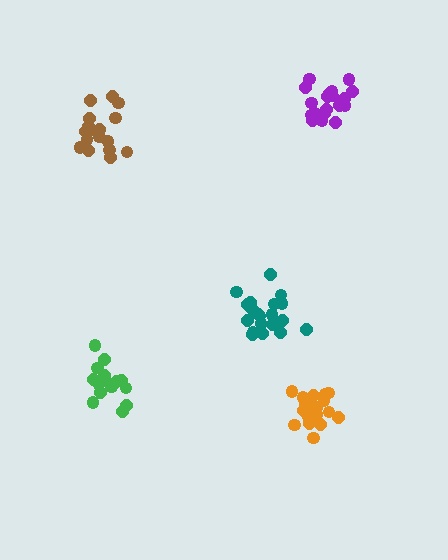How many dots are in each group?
Group 1: 19 dots, Group 2: 19 dots, Group 3: 20 dots, Group 4: 18 dots, Group 5: 16 dots (92 total).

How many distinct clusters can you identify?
There are 5 distinct clusters.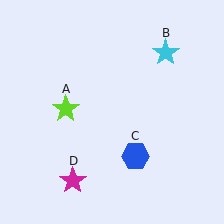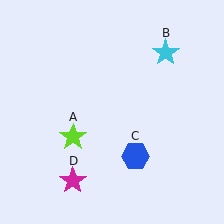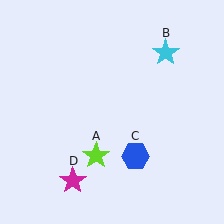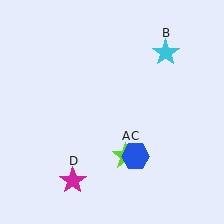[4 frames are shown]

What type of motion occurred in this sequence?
The lime star (object A) rotated counterclockwise around the center of the scene.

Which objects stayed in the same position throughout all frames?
Cyan star (object B) and blue hexagon (object C) and magenta star (object D) remained stationary.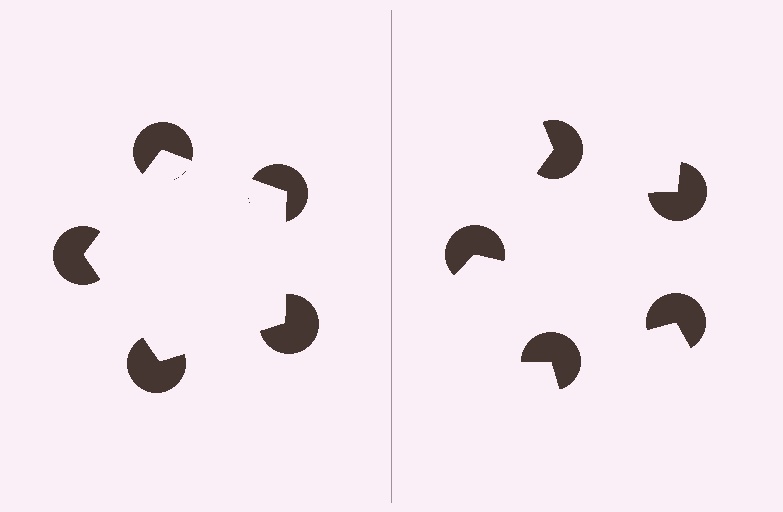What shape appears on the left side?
An illusory pentagon.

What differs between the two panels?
The pac-man discs are positioned identically on both sides; only the wedge orientations differ. On the left they align to a pentagon; on the right they are misaligned.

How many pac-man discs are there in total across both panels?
10 — 5 on each side.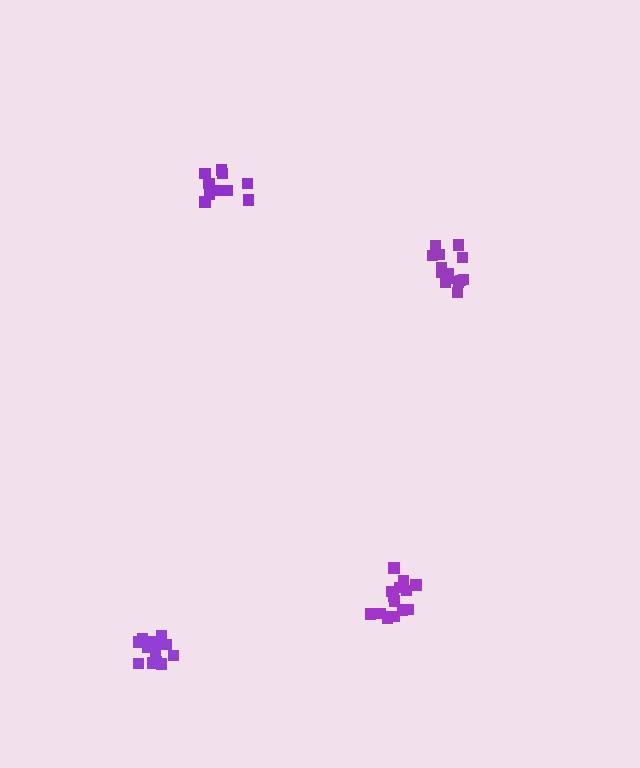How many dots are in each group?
Group 1: 14 dots, Group 2: 10 dots, Group 3: 14 dots, Group 4: 15 dots (53 total).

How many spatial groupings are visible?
There are 4 spatial groupings.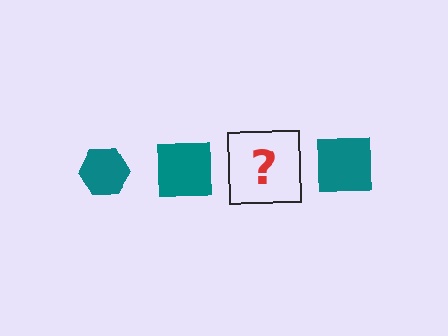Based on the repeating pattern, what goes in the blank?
The blank should be a teal hexagon.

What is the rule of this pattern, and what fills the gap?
The rule is that the pattern cycles through hexagon, square shapes in teal. The gap should be filled with a teal hexagon.